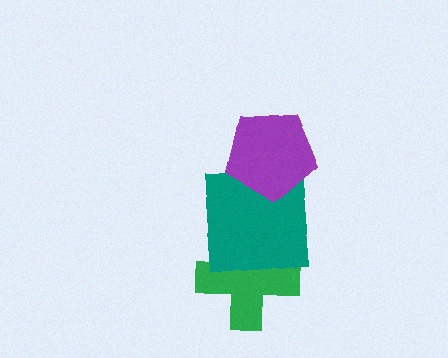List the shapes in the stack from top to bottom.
From top to bottom: the purple pentagon, the teal square, the green cross.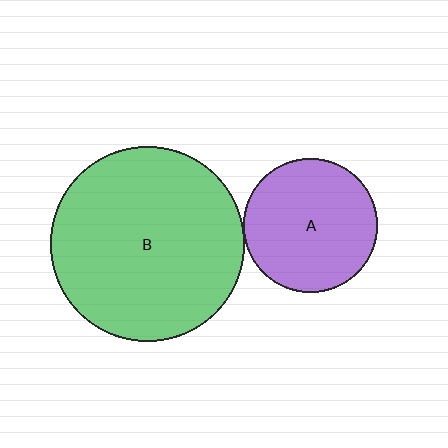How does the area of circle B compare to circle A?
Approximately 2.1 times.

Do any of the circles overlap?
No, none of the circles overlap.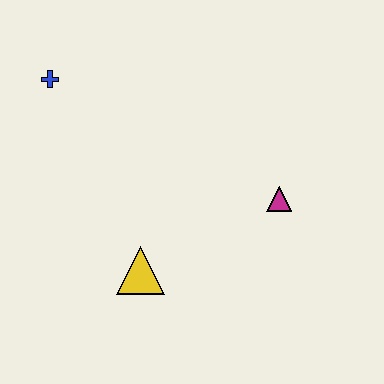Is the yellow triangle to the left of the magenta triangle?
Yes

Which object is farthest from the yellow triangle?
The blue cross is farthest from the yellow triangle.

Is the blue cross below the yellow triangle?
No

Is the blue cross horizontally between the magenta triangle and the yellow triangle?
No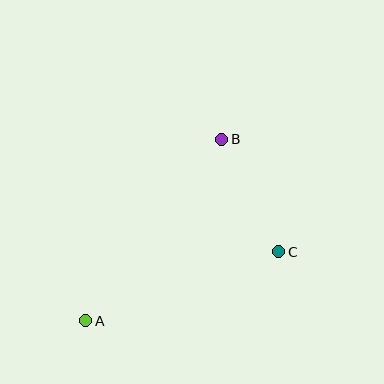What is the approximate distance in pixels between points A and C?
The distance between A and C is approximately 205 pixels.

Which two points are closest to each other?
Points B and C are closest to each other.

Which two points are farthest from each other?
Points A and B are farthest from each other.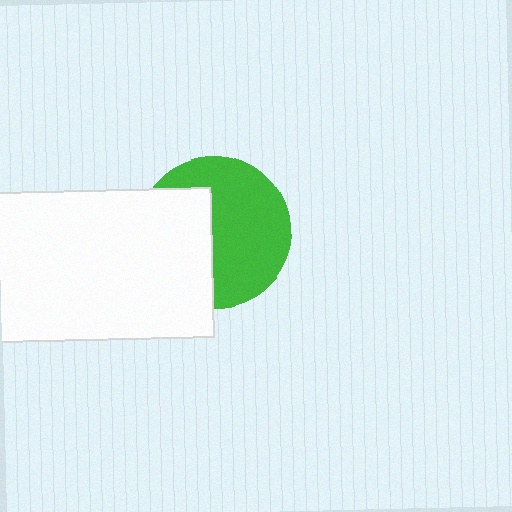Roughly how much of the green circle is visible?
About half of it is visible (roughly 58%).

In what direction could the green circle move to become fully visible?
The green circle could move right. That would shift it out from behind the white rectangle entirely.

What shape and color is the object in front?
The object in front is a white rectangle.